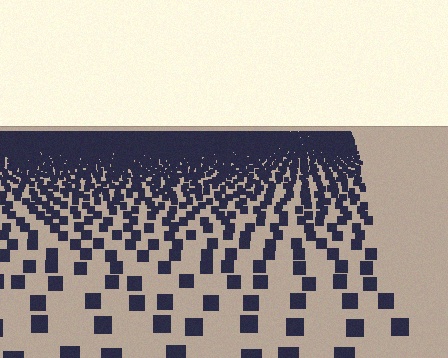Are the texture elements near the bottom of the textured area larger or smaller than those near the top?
Larger. Near the bottom, elements are closer to the viewer and appear at a bigger on-screen size.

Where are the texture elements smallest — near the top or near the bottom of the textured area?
Near the top.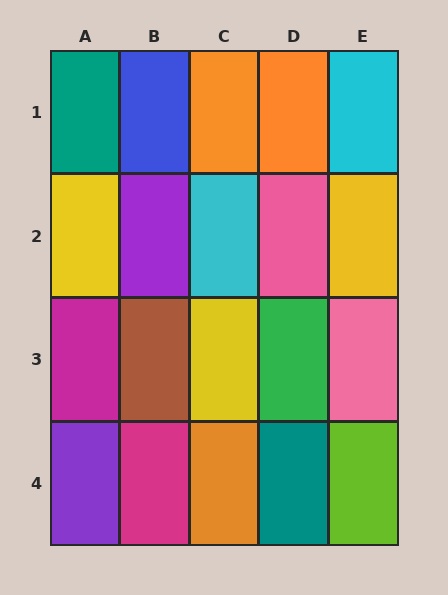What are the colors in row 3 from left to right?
Magenta, brown, yellow, green, pink.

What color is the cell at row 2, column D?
Pink.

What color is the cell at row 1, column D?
Orange.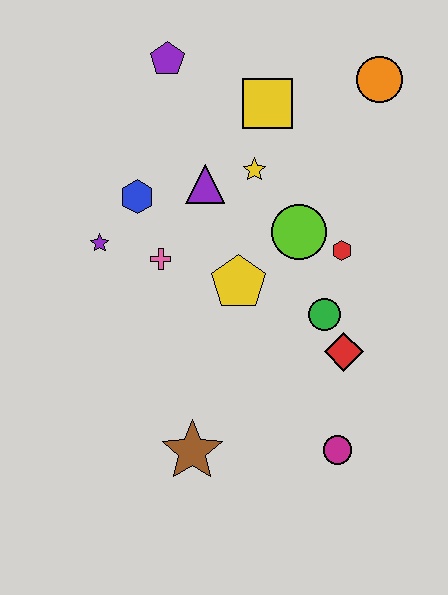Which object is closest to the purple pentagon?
The yellow square is closest to the purple pentagon.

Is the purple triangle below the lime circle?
No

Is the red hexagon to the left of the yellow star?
No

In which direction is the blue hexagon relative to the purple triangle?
The blue hexagon is to the left of the purple triangle.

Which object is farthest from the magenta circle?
The purple pentagon is farthest from the magenta circle.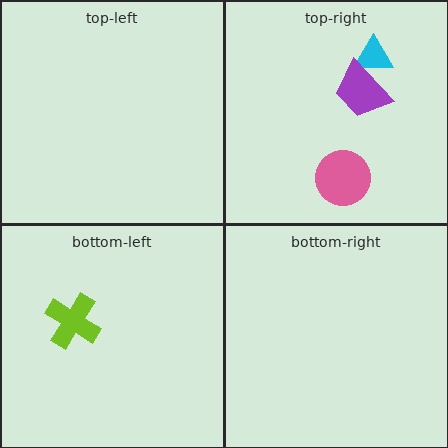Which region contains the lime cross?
The bottom-left region.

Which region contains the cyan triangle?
The top-right region.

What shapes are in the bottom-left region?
The lime cross.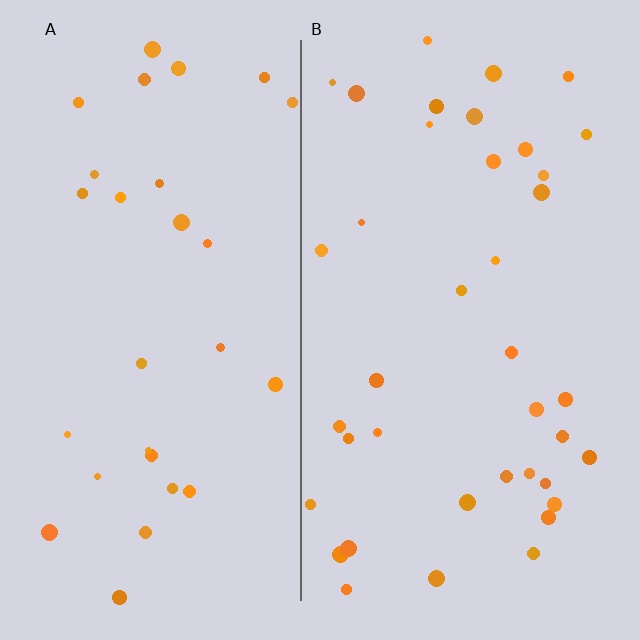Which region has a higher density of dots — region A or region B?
B (the right).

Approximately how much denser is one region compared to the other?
Approximately 1.4× — region B over region A.